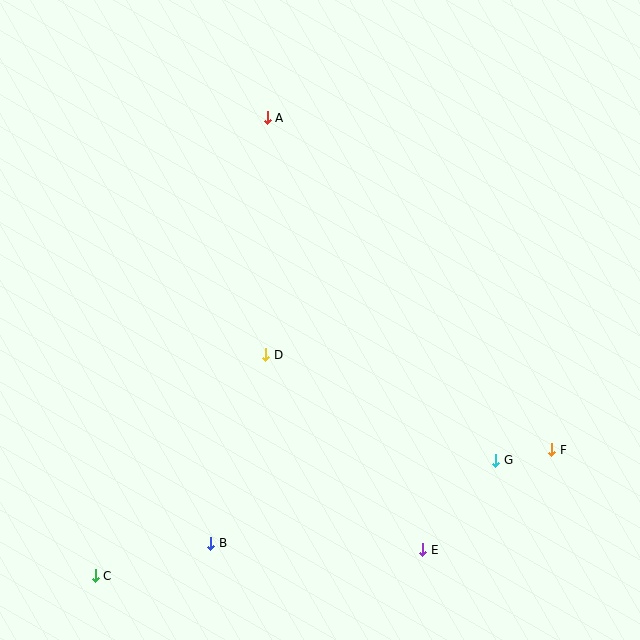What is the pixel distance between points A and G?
The distance between A and G is 412 pixels.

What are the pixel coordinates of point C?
Point C is at (95, 576).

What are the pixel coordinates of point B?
Point B is at (211, 543).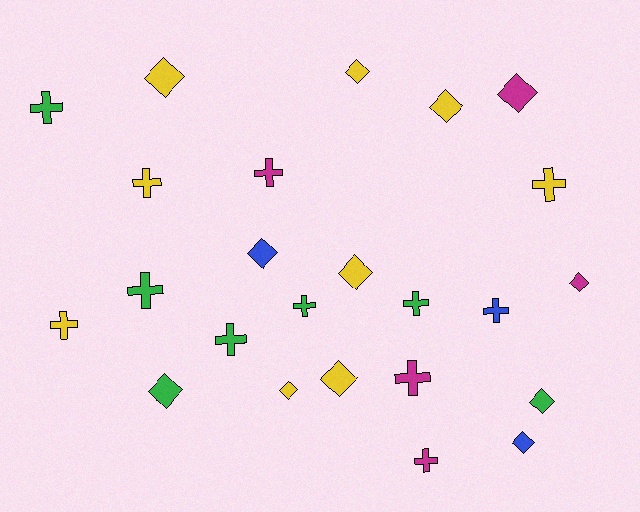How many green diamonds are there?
There are 2 green diamonds.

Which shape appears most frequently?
Cross, with 12 objects.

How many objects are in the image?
There are 24 objects.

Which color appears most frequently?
Yellow, with 9 objects.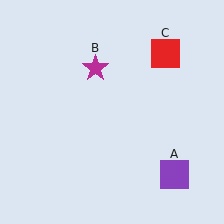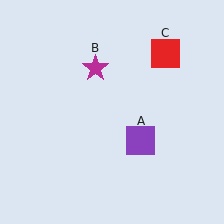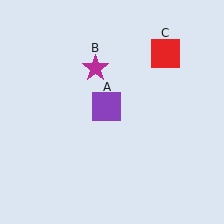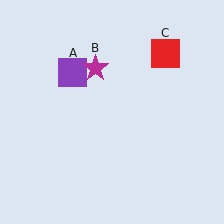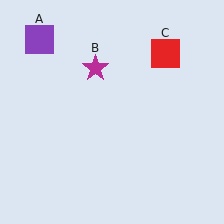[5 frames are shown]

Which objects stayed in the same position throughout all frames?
Magenta star (object B) and red square (object C) remained stationary.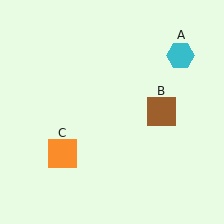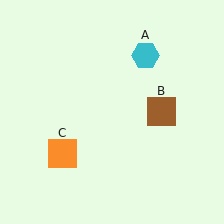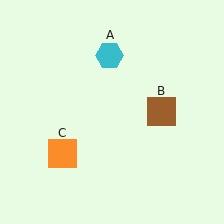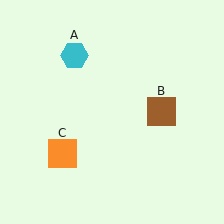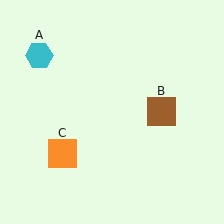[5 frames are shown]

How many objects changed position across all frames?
1 object changed position: cyan hexagon (object A).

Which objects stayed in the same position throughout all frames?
Brown square (object B) and orange square (object C) remained stationary.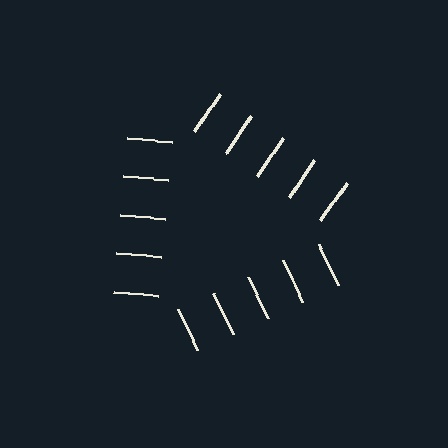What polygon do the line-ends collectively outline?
An illusory triangle — the line segments terminate on its edges but no continuous stroke is drawn.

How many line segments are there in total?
15 — 5 along each of the 3 edges.